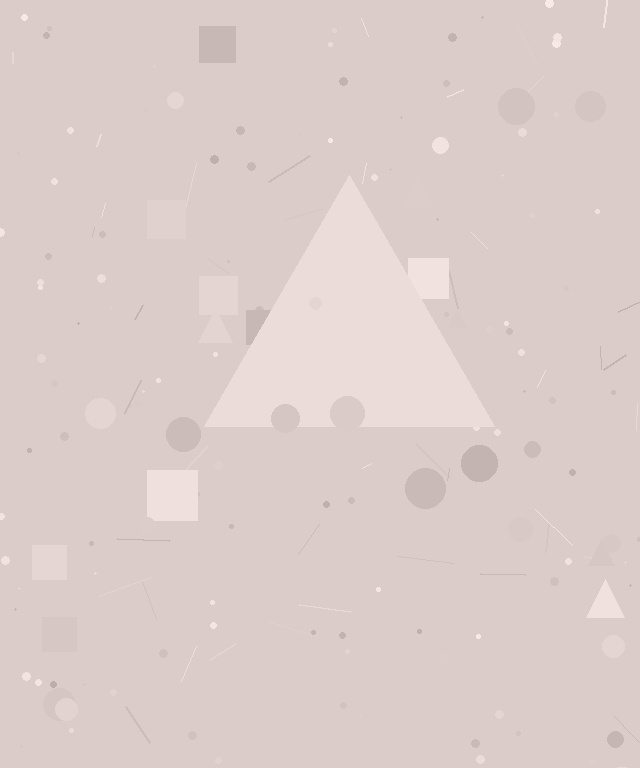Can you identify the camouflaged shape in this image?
The camouflaged shape is a triangle.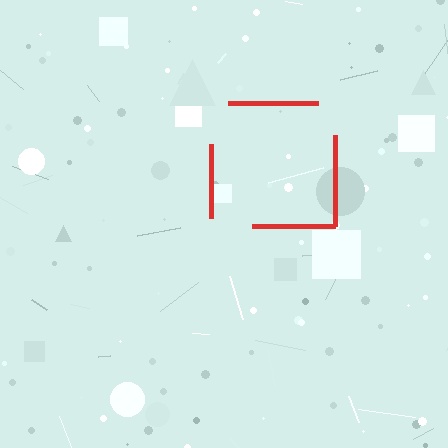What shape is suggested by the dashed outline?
The dashed outline suggests a square.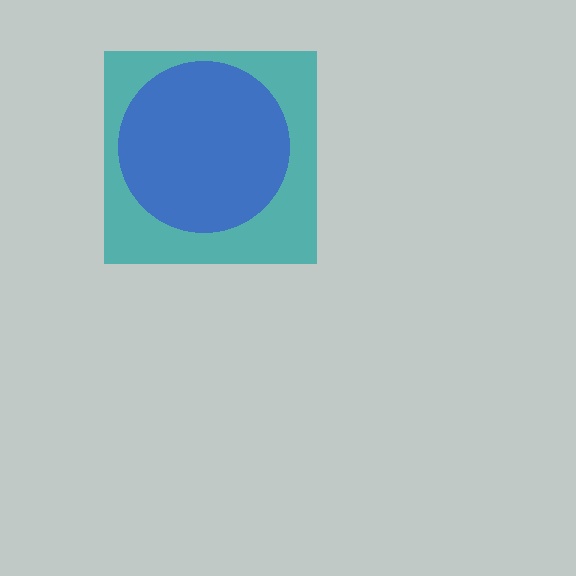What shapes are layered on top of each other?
The layered shapes are: a teal square, a blue circle.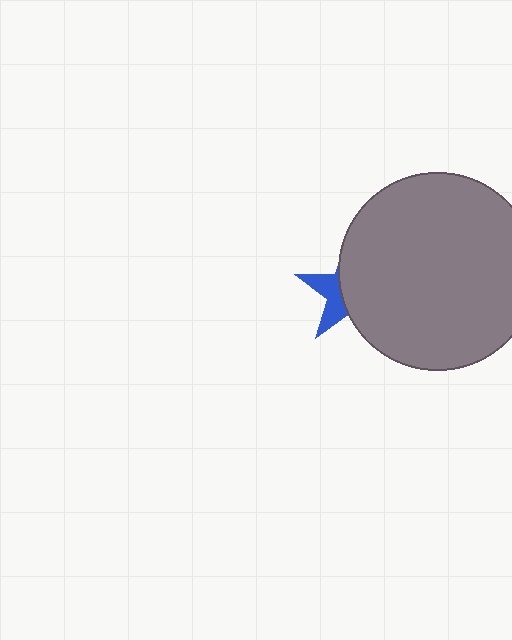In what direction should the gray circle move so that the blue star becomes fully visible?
The gray circle should move right. That is the shortest direction to clear the overlap and leave the blue star fully visible.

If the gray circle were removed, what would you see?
You would see the complete blue star.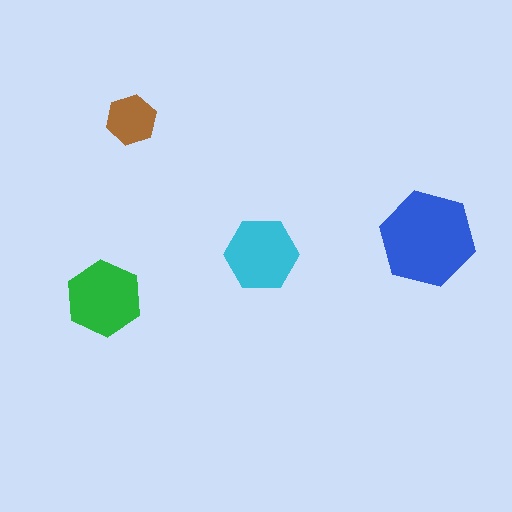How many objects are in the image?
There are 4 objects in the image.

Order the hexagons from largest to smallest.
the blue one, the green one, the cyan one, the brown one.